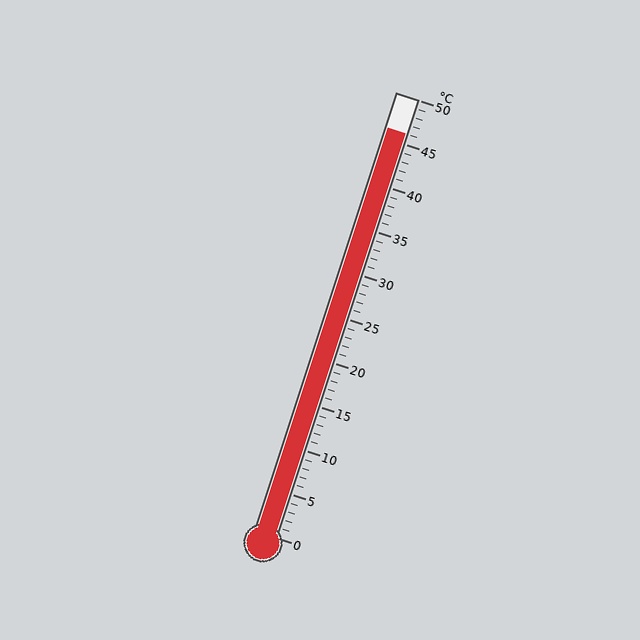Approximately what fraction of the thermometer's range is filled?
The thermometer is filled to approximately 90% of its range.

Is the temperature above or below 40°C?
The temperature is above 40°C.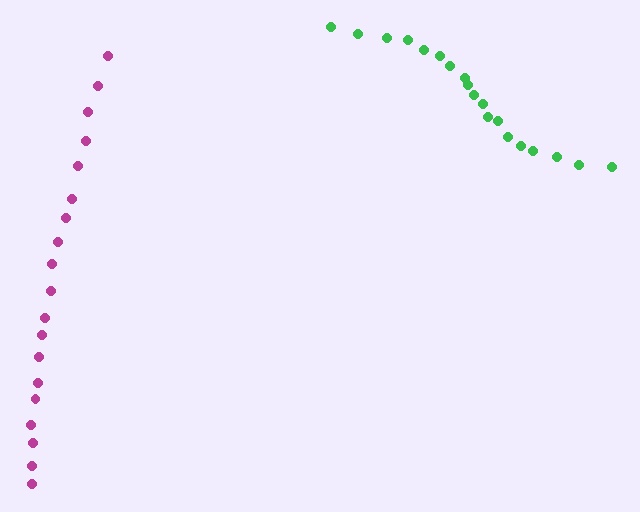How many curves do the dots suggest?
There are 2 distinct paths.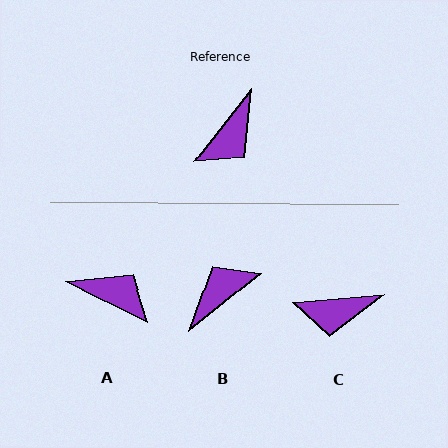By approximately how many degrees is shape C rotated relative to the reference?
Approximately 47 degrees clockwise.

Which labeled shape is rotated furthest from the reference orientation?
B, about 167 degrees away.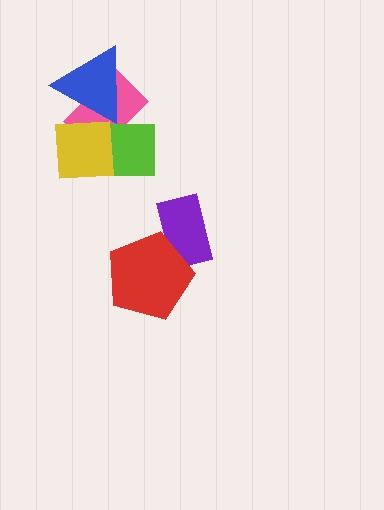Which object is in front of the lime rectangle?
The yellow square is in front of the lime rectangle.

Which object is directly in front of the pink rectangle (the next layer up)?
The blue triangle is directly in front of the pink rectangle.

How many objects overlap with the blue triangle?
3 objects overlap with the blue triangle.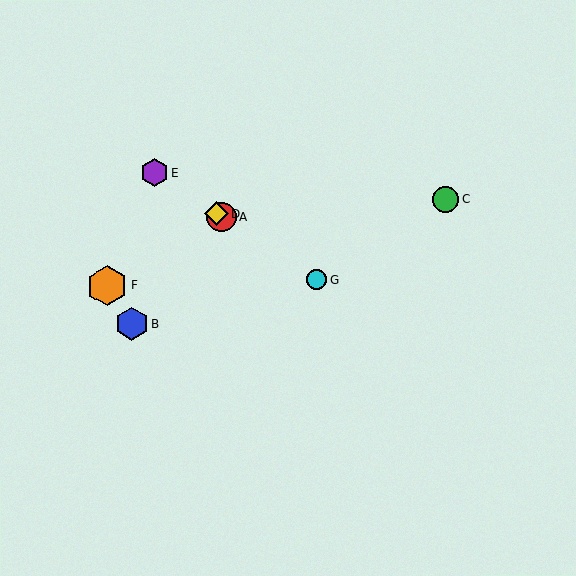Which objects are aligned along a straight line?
Objects A, D, E, G are aligned along a straight line.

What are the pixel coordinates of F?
Object F is at (107, 286).